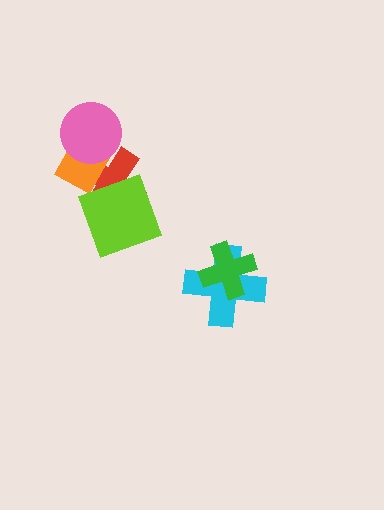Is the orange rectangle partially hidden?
Yes, it is partially covered by another shape.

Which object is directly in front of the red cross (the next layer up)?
The orange rectangle is directly in front of the red cross.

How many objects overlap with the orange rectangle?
3 objects overlap with the orange rectangle.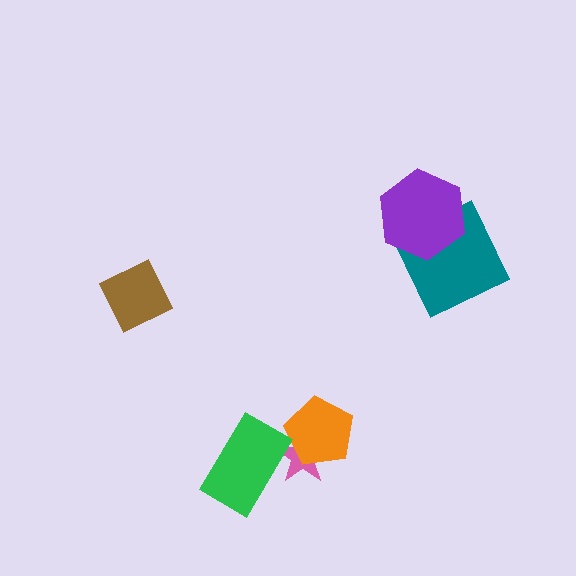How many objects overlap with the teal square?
1 object overlaps with the teal square.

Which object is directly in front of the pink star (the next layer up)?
The orange pentagon is directly in front of the pink star.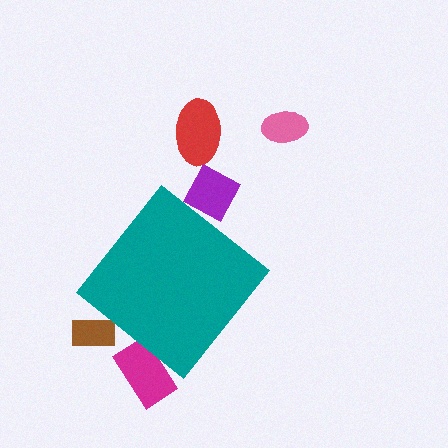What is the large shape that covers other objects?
A teal diamond.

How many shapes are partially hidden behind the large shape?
3 shapes are partially hidden.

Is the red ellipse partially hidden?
No, the red ellipse is fully visible.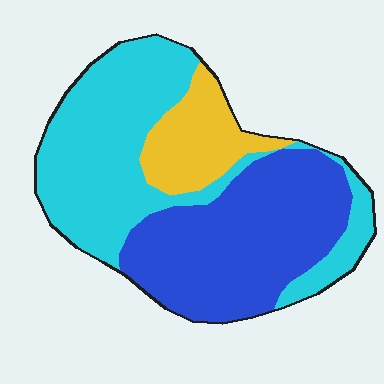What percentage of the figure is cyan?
Cyan covers 44% of the figure.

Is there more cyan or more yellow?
Cyan.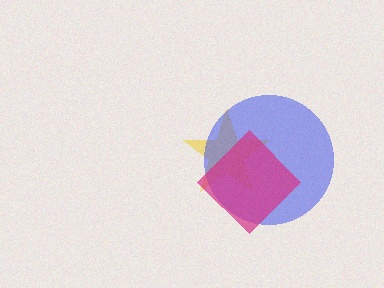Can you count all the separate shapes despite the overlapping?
Yes, there are 3 separate shapes.